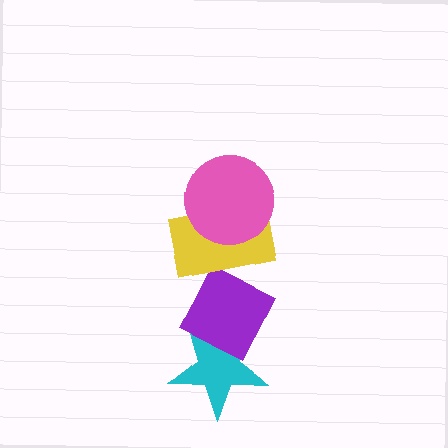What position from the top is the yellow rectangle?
The yellow rectangle is 2nd from the top.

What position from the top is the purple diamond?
The purple diamond is 3rd from the top.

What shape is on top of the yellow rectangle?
The pink circle is on top of the yellow rectangle.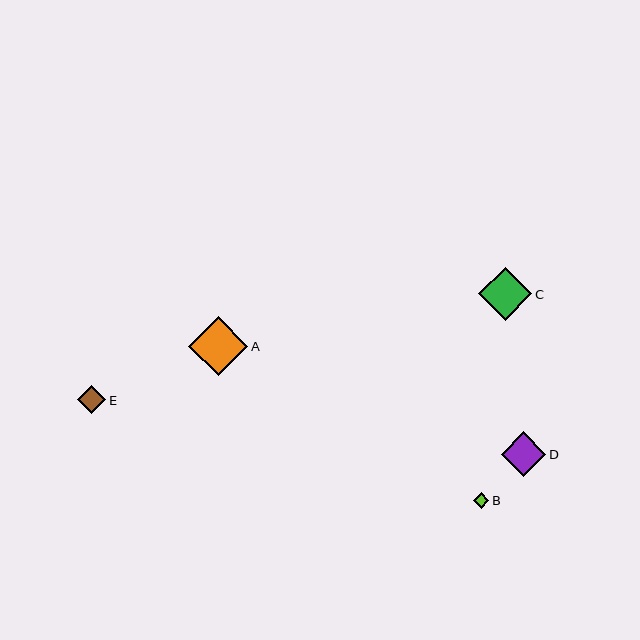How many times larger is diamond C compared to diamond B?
Diamond C is approximately 3.5 times the size of diamond B.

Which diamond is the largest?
Diamond A is the largest with a size of approximately 59 pixels.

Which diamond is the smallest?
Diamond B is the smallest with a size of approximately 15 pixels.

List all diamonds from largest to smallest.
From largest to smallest: A, C, D, E, B.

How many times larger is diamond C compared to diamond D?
Diamond C is approximately 1.2 times the size of diamond D.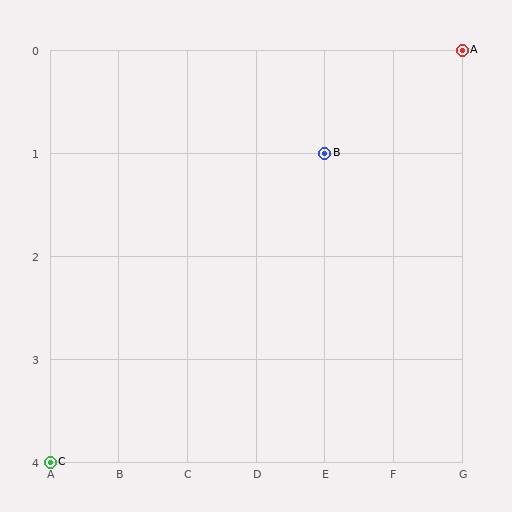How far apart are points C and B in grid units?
Points C and B are 4 columns and 3 rows apart (about 5.0 grid units diagonally).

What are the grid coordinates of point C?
Point C is at grid coordinates (A, 4).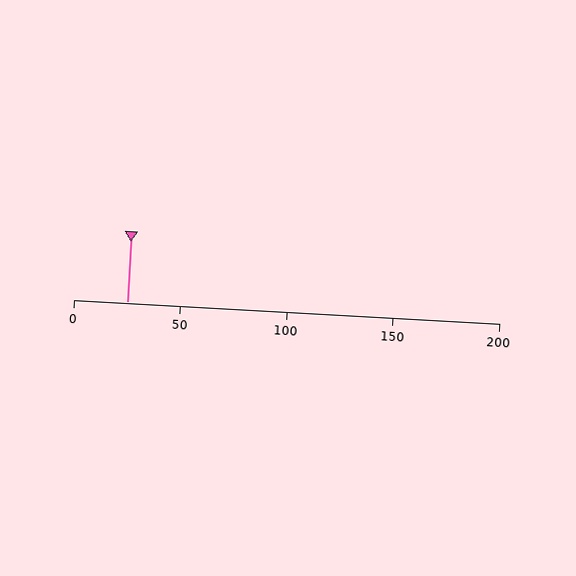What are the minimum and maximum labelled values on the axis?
The axis runs from 0 to 200.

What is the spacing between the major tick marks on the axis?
The major ticks are spaced 50 apart.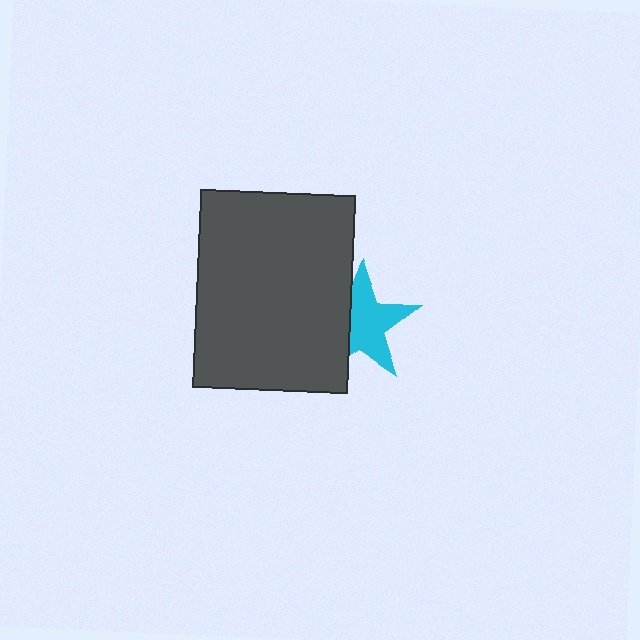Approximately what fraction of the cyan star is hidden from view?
Roughly 36% of the cyan star is hidden behind the dark gray rectangle.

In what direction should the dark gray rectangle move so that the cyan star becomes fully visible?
The dark gray rectangle should move left. That is the shortest direction to clear the overlap and leave the cyan star fully visible.